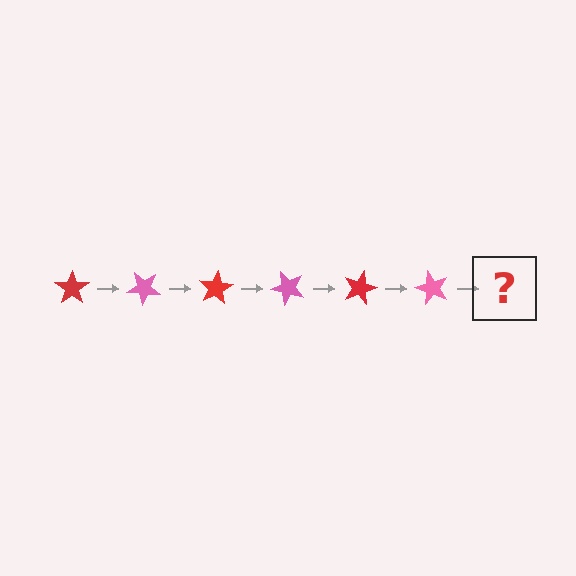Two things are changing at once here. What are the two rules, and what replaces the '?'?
The two rules are that it rotates 40 degrees each step and the color cycles through red and pink. The '?' should be a red star, rotated 240 degrees from the start.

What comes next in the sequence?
The next element should be a red star, rotated 240 degrees from the start.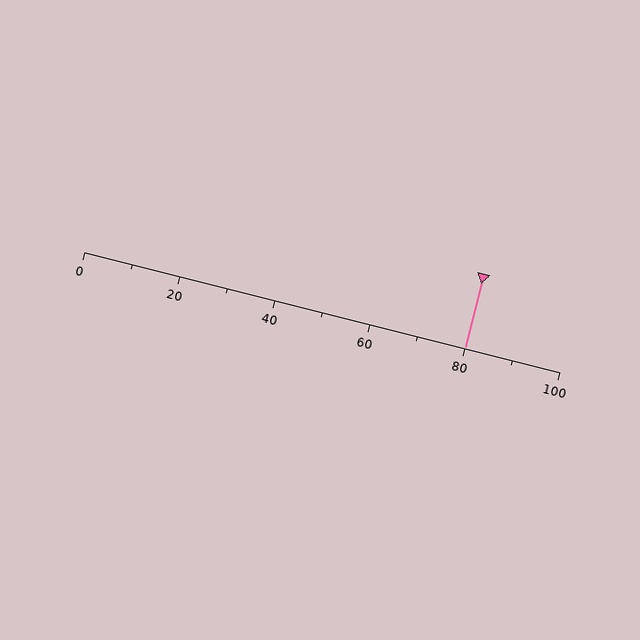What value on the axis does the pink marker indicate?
The marker indicates approximately 80.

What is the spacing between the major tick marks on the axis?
The major ticks are spaced 20 apart.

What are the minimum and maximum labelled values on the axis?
The axis runs from 0 to 100.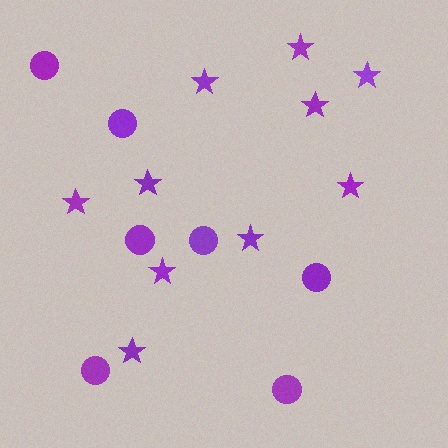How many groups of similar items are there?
There are 2 groups: one group of circles (7) and one group of stars (10).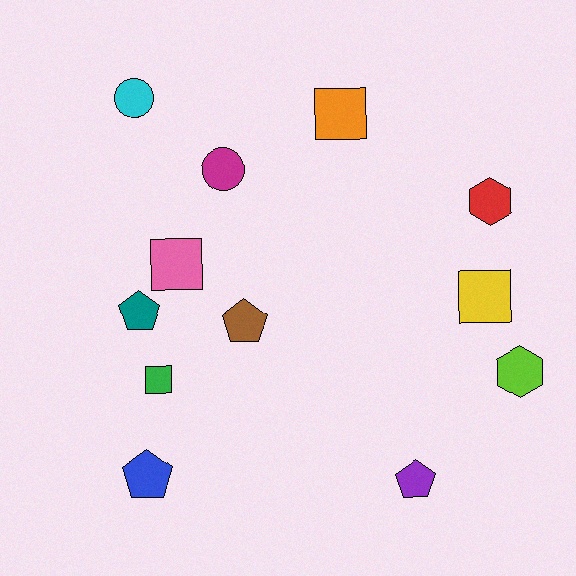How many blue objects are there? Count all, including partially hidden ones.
There is 1 blue object.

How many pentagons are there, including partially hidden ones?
There are 4 pentagons.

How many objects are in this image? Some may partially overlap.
There are 12 objects.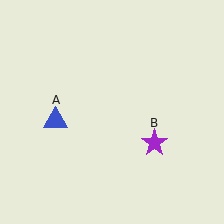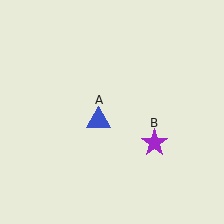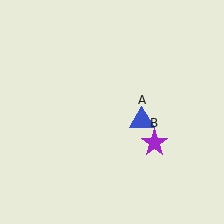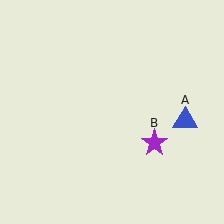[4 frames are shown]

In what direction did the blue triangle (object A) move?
The blue triangle (object A) moved right.